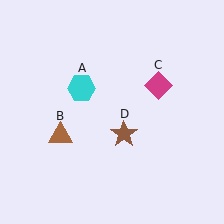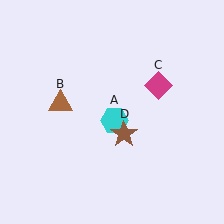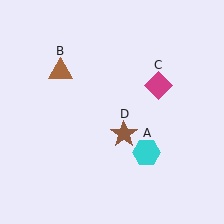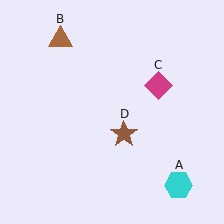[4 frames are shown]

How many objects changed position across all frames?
2 objects changed position: cyan hexagon (object A), brown triangle (object B).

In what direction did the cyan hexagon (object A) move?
The cyan hexagon (object A) moved down and to the right.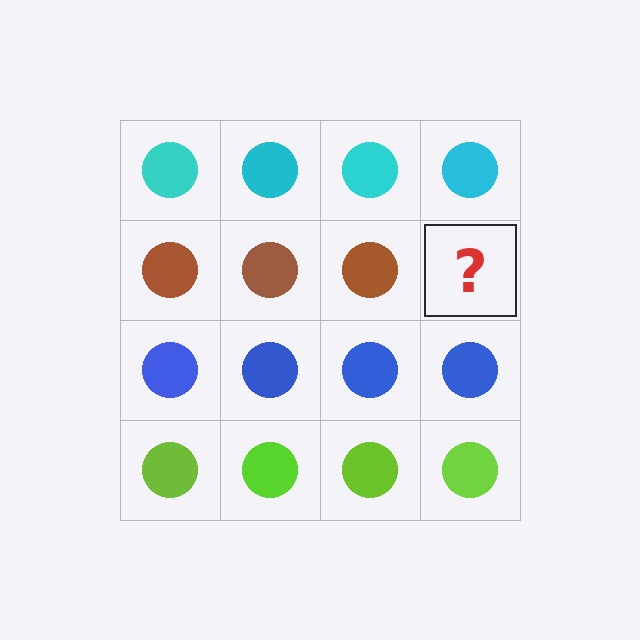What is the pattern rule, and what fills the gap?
The rule is that each row has a consistent color. The gap should be filled with a brown circle.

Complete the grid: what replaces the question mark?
The question mark should be replaced with a brown circle.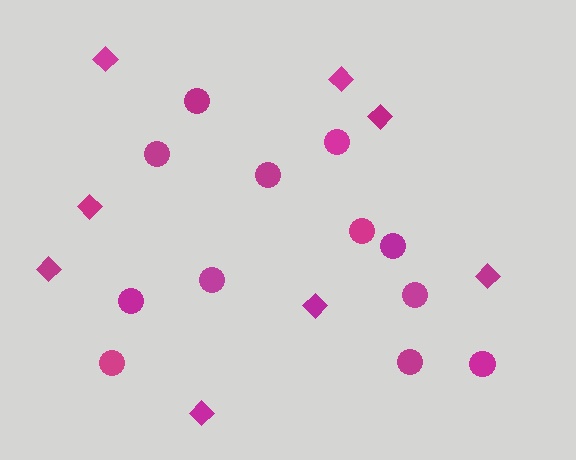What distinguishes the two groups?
There are 2 groups: one group of diamonds (8) and one group of circles (12).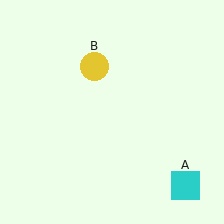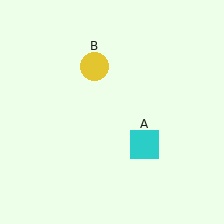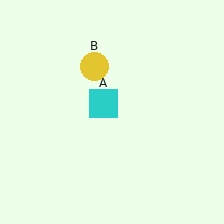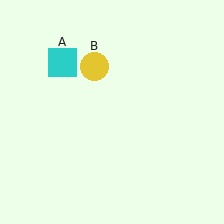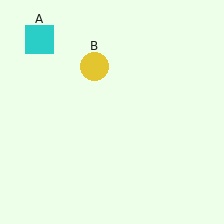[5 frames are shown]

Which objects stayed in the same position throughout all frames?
Yellow circle (object B) remained stationary.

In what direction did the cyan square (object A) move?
The cyan square (object A) moved up and to the left.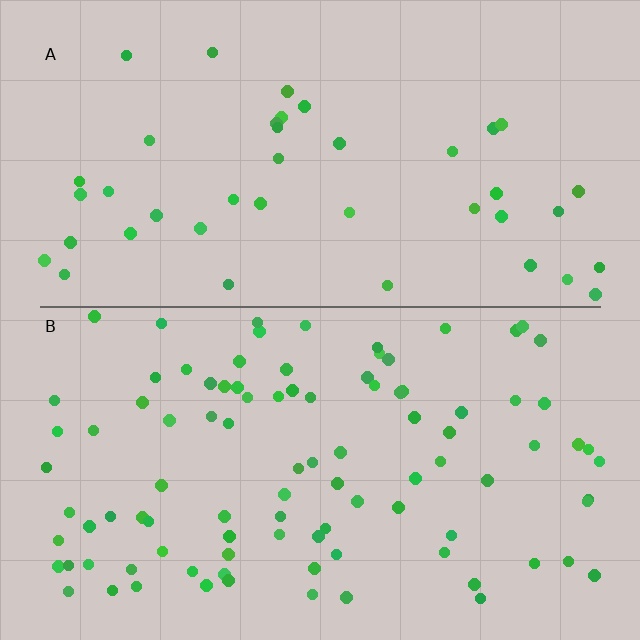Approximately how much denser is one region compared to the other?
Approximately 2.3× — region B over region A.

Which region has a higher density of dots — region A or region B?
B (the bottom).